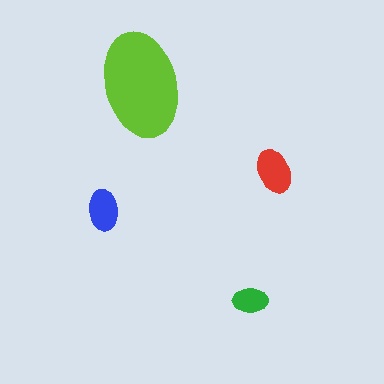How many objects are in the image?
There are 4 objects in the image.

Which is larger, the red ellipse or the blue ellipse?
The red one.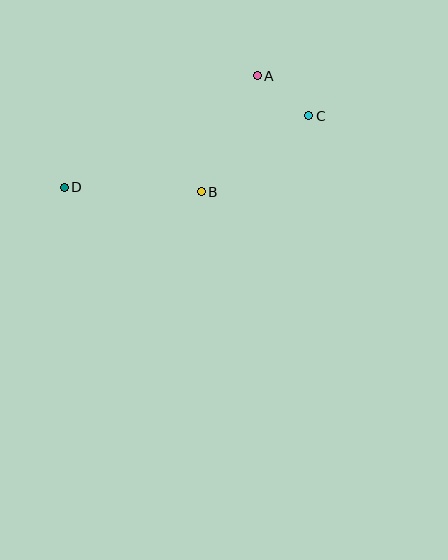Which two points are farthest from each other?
Points C and D are farthest from each other.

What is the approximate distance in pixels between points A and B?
The distance between A and B is approximately 129 pixels.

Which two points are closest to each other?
Points A and C are closest to each other.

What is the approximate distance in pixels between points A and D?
The distance between A and D is approximately 223 pixels.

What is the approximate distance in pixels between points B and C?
The distance between B and C is approximately 132 pixels.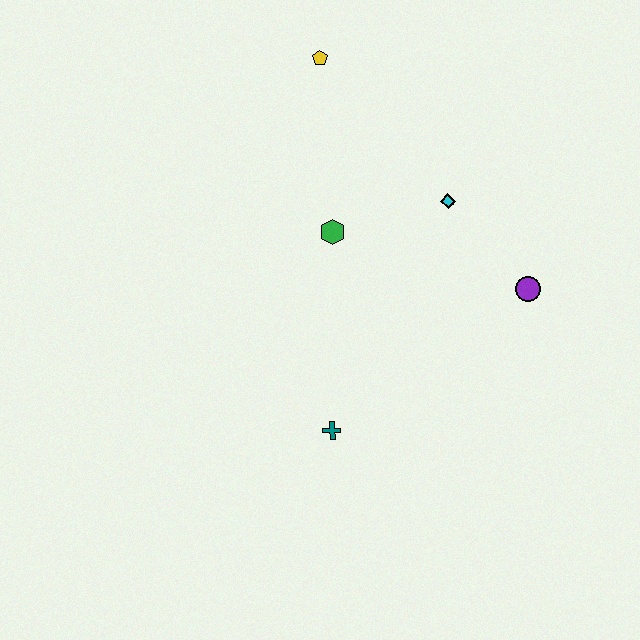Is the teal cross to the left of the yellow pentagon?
No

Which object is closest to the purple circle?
The cyan diamond is closest to the purple circle.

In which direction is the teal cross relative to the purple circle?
The teal cross is to the left of the purple circle.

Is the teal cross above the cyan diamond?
No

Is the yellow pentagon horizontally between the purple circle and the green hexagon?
No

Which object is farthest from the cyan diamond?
The teal cross is farthest from the cyan diamond.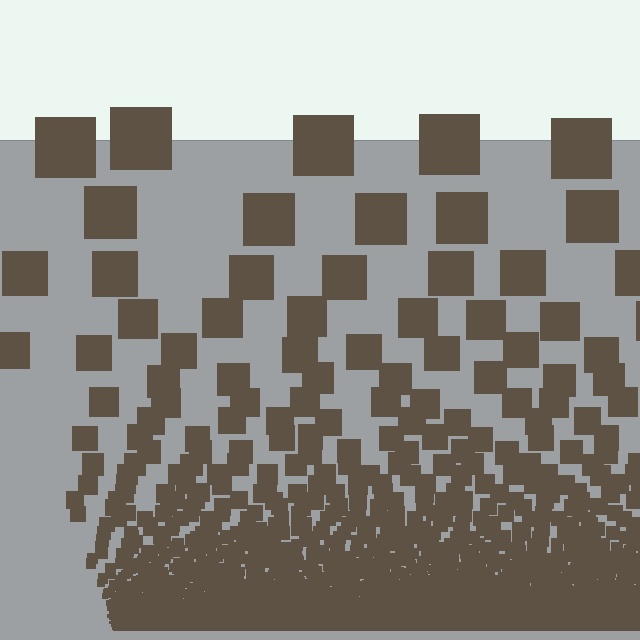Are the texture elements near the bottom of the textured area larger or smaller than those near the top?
Smaller. The gradient is inverted — elements near the bottom are smaller and denser.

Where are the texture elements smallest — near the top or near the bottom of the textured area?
Near the bottom.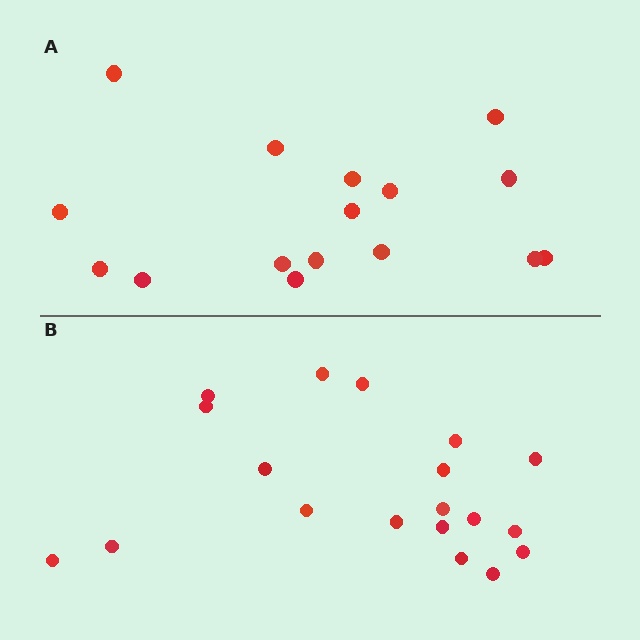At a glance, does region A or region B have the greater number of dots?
Region B (the bottom region) has more dots.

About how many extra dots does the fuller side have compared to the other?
Region B has just a few more — roughly 2 or 3 more dots than region A.